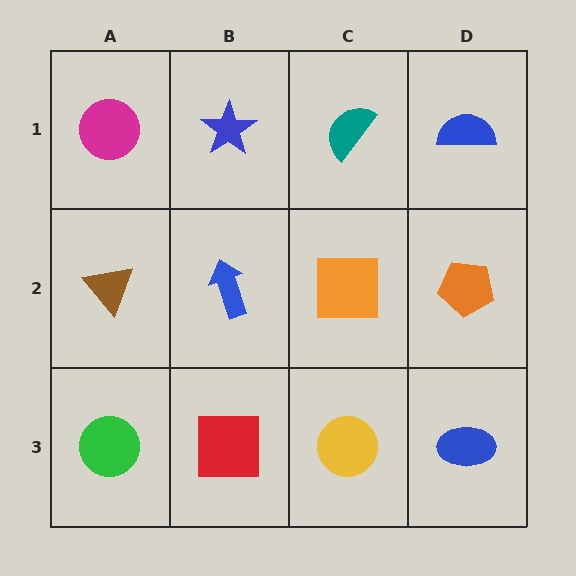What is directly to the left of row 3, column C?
A red square.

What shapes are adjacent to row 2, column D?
A blue semicircle (row 1, column D), a blue ellipse (row 3, column D), an orange square (row 2, column C).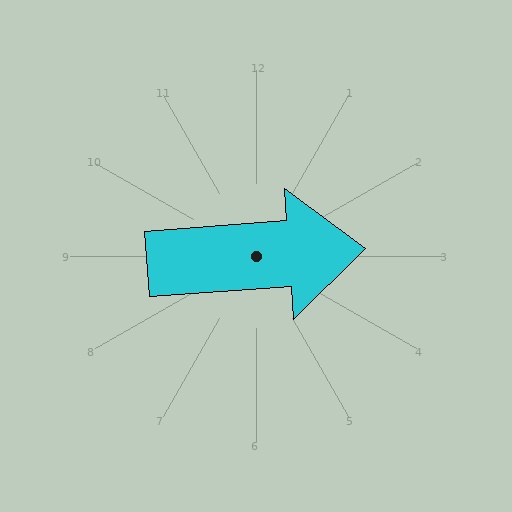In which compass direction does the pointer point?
East.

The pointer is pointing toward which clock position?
Roughly 3 o'clock.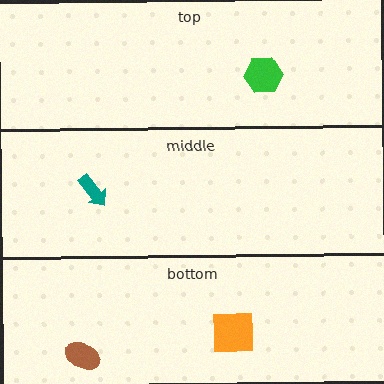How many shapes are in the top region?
1.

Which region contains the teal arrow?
The middle region.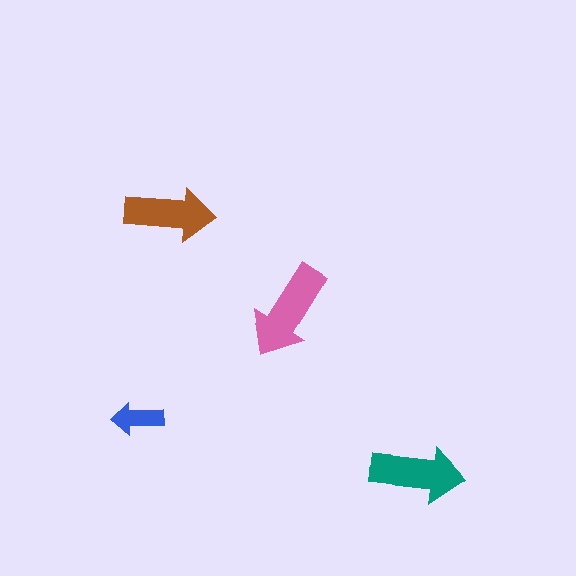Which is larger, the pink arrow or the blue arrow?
The pink one.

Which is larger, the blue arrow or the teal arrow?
The teal one.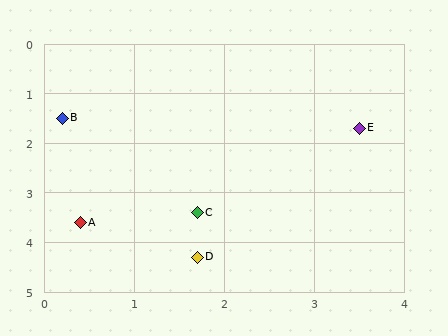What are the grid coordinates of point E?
Point E is at approximately (3.5, 1.7).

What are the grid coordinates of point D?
Point D is at approximately (1.7, 4.3).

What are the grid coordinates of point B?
Point B is at approximately (0.2, 1.5).